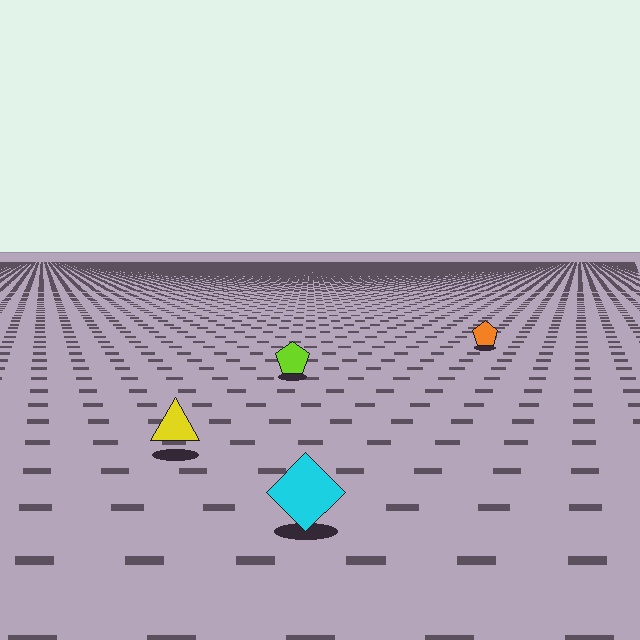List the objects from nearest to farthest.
From nearest to farthest: the cyan diamond, the yellow triangle, the lime pentagon, the orange pentagon.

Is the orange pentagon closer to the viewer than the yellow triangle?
No. The yellow triangle is closer — you can tell from the texture gradient: the ground texture is coarser near it.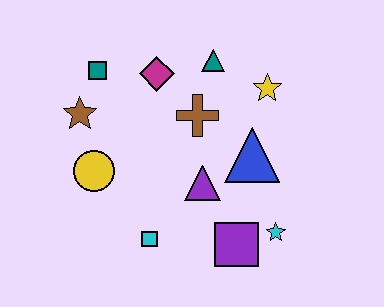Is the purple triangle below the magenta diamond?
Yes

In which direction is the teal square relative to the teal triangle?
The teal square is to the left of the teal triangle.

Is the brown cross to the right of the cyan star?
No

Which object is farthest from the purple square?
The teal square is farthest from the purple square.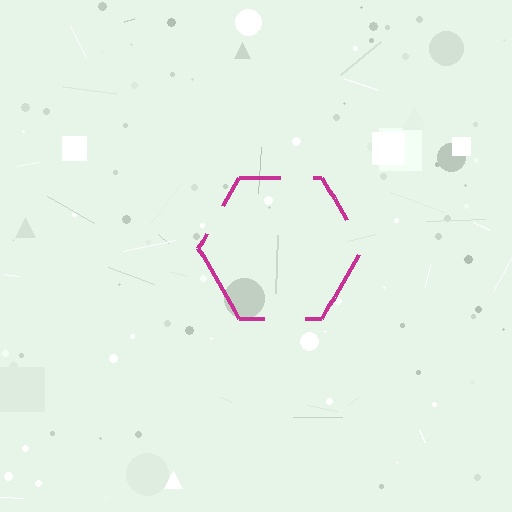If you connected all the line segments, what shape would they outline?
They would outline a hexagon.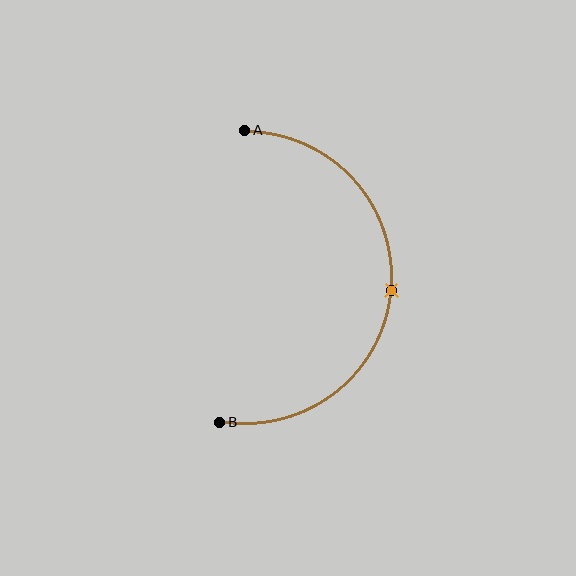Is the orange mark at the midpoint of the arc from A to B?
Yes. The orange mark lies on the arc at equal arc-length from both A and B — it is the arc midpoint.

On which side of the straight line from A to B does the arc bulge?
The arc bulges to the right of the straight line connecting A and B.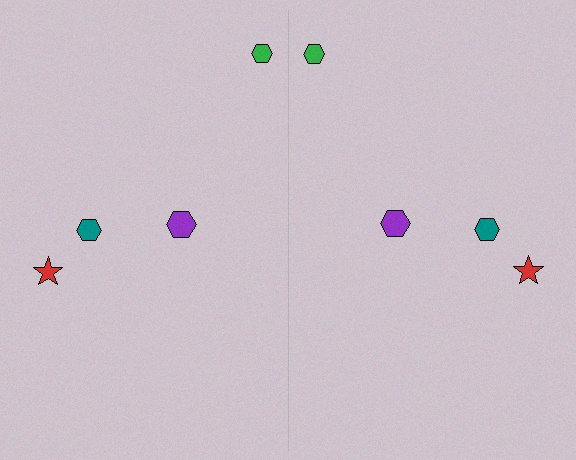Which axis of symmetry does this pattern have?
The pattern has a vertical axis of symmetry running through the center of the image.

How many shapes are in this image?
There are 8 shapes in this image.